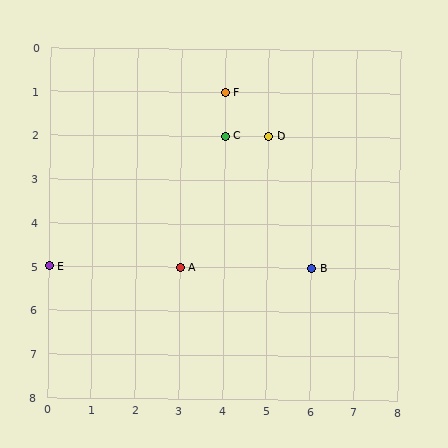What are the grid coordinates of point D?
Point D is at grid coordinates (5, 2).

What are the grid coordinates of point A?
Point A is at grid coordinates (3, 5).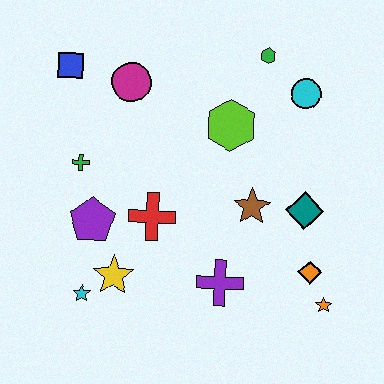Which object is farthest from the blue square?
The orange star is farthest from the blue square.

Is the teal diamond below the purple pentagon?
No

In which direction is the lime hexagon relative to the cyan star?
The lime hexagon is above the cyan star.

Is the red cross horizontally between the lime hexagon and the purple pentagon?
Yes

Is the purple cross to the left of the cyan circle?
Yes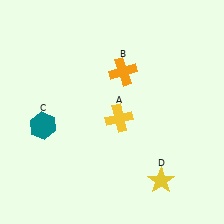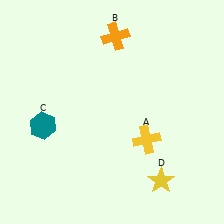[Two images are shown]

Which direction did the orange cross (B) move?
The orange cross (B) moved up.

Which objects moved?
The objects that moved are: the yellow cross (A), the orange cross (B).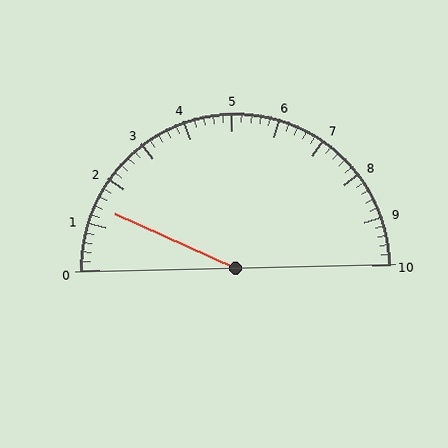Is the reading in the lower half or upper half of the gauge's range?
The reading is in the lower half of the range (0 to 10).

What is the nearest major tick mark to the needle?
The nearest major tick mark is 1.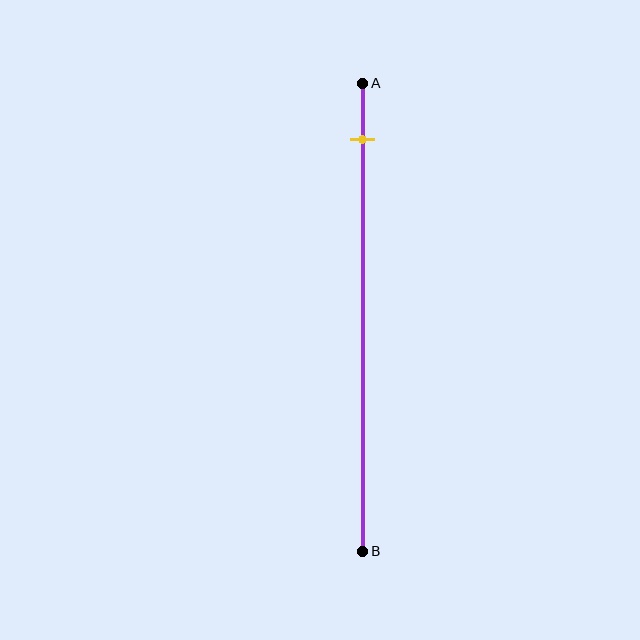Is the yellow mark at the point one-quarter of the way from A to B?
No, the mark is at about 10% from A, not at the 25% one-quarter point.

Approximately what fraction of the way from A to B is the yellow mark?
The yellow mark is approximately 10% of the way from A to B.